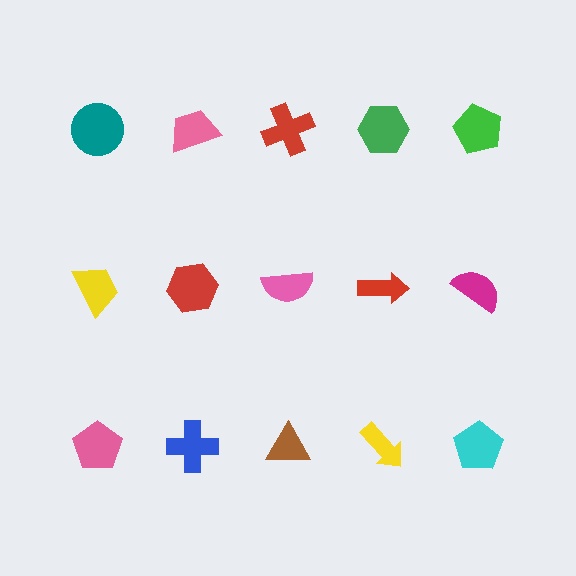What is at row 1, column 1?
A teal circle.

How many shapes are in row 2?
5 shapes.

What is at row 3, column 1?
A pink pentagon.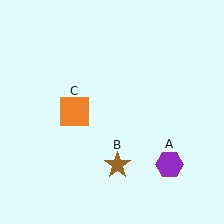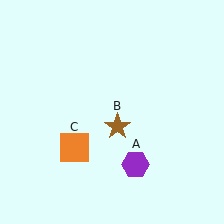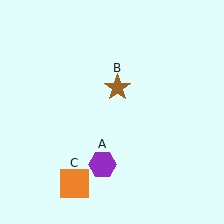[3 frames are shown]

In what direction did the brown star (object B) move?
The brown star (object B) moved up.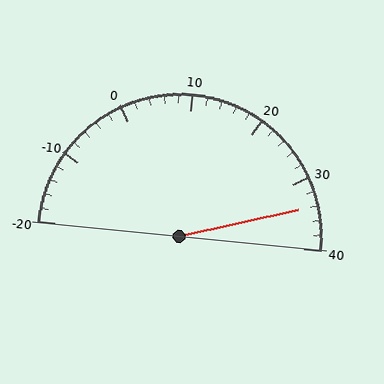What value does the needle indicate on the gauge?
The needle indicates approximately 34.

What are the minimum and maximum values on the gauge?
The gauge ranges from -20 to 40.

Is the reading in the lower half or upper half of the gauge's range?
The reading is in the upper half of the range (-20 to 40).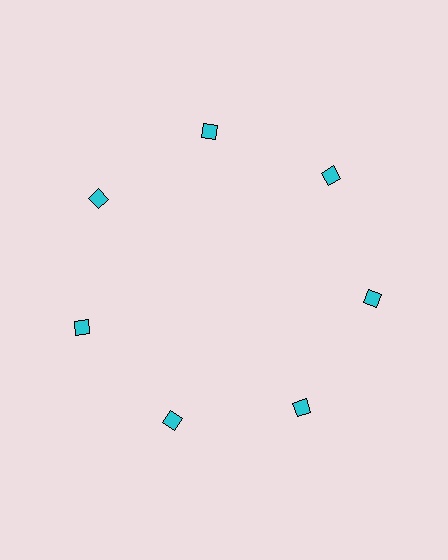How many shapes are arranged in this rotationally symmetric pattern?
There are 7 shapes, arranged in 7 groups of 1.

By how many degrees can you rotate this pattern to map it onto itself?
The pattern maps onto itself every 51 degrees of rotation.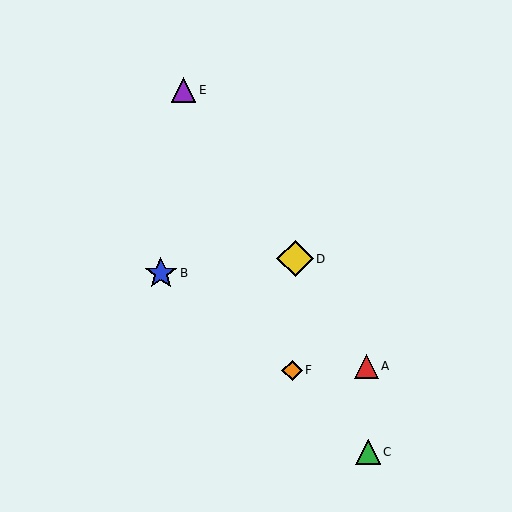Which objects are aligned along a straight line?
Objects A, D, E are aligned along a straight line.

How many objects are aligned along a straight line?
3 objects (A, D, E) are aligned along a straight line.